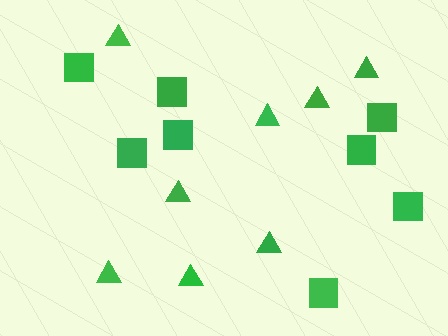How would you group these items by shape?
There are 2 groups: one group of squares (8) and one group of triangles (8).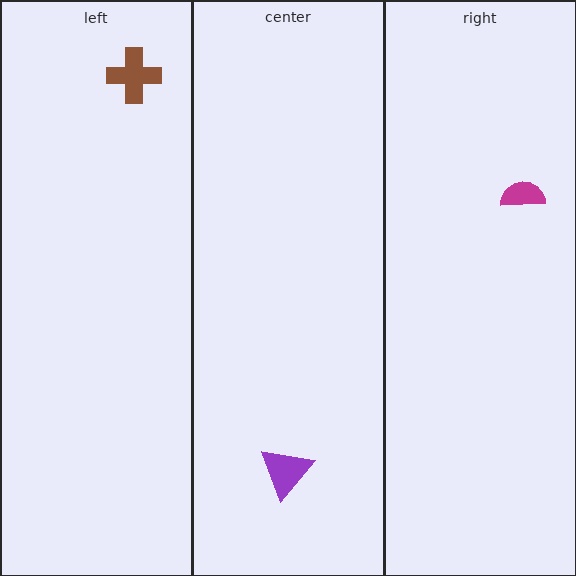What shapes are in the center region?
The purple triangle.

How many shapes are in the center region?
1.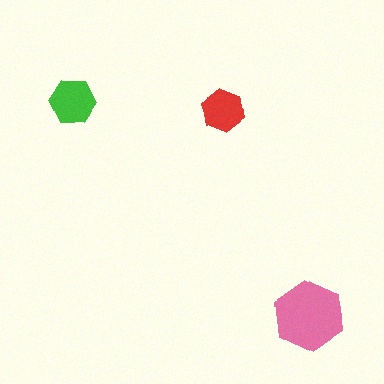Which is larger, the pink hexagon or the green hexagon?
The pink one.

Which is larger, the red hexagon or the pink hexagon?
The pink one.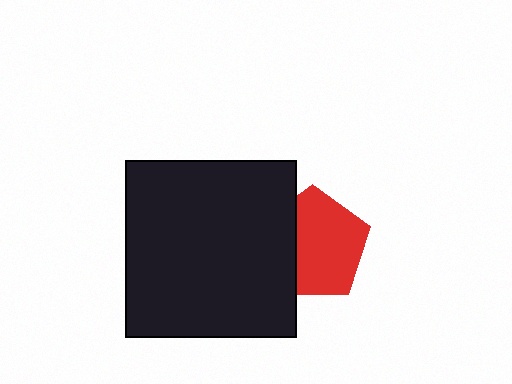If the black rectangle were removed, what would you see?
You would see the complete red pentagon.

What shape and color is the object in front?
The object in front is a black rectangle.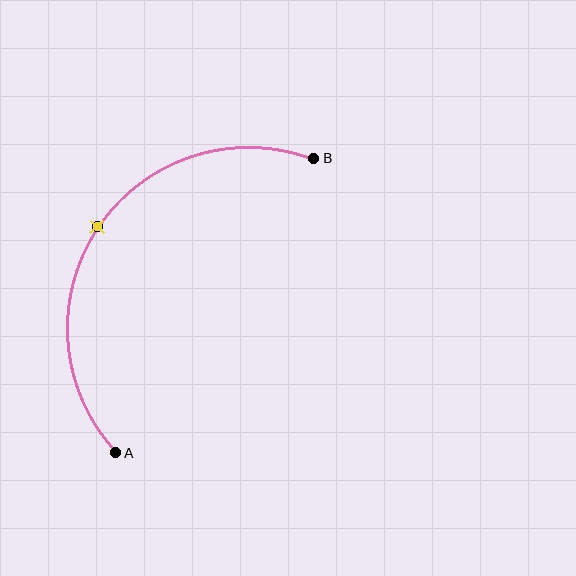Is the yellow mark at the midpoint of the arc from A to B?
Yes. The yellow mark lies on the arc at equal arc-length from both A and B — it is the arc midpoint.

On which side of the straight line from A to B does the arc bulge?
The arc bulges above and to the left of the straight line connecting A and B.